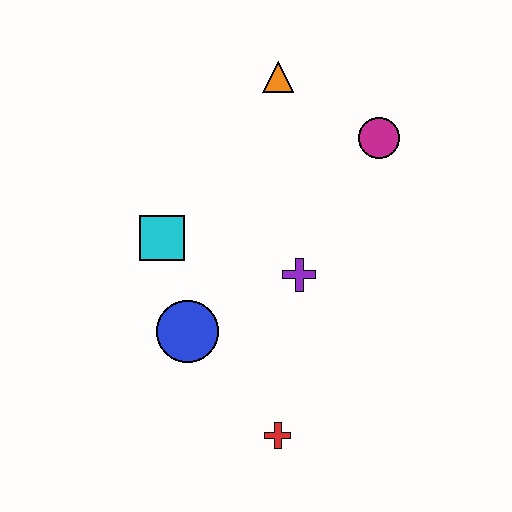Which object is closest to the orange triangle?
The magenta circle is closest to the orange triangle.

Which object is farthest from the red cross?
The orange triangle is farthest from the red cross.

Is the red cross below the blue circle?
Yes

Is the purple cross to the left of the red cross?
No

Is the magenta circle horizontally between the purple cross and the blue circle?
No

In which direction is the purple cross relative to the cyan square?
The purple cross is to the right of the cyan square.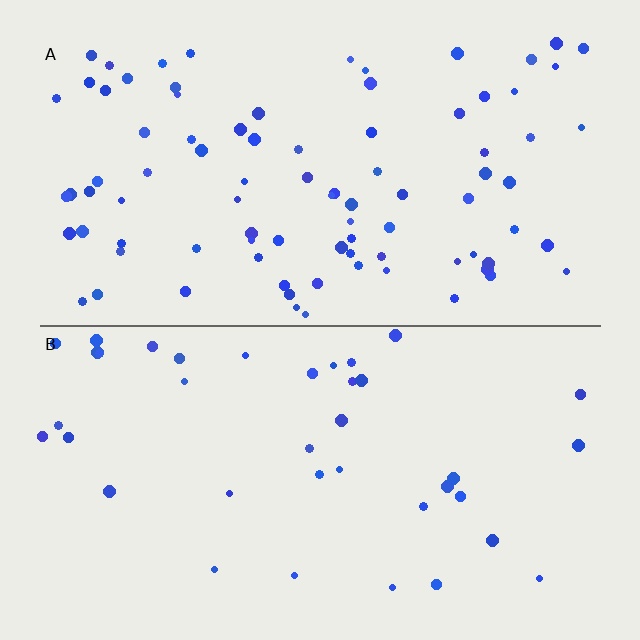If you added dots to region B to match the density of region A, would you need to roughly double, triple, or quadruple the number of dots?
Approximately double.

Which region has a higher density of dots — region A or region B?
A (the top).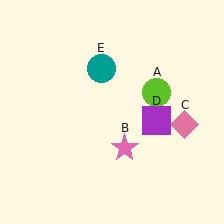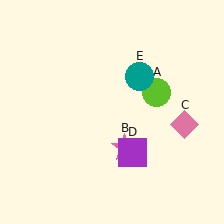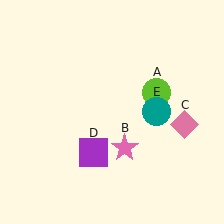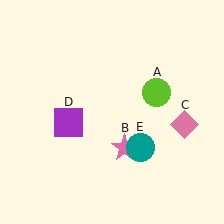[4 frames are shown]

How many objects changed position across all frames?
2 objects changed position: purple square (object D), teal circle (object E).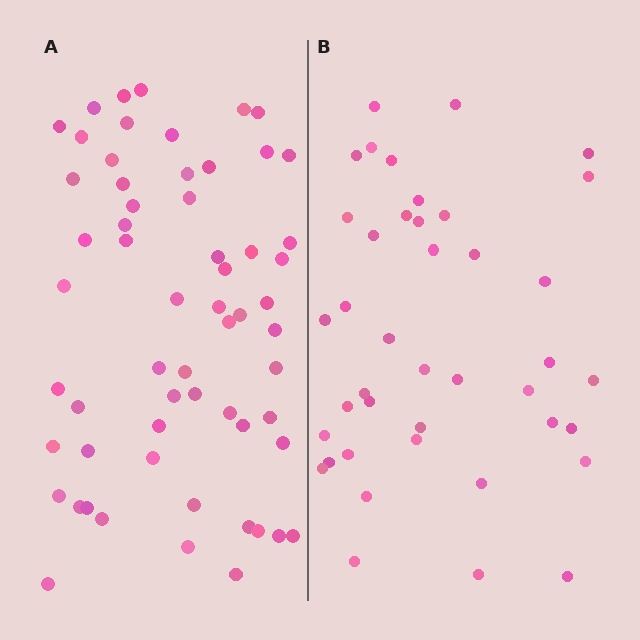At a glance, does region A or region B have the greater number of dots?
Region A (the left region) has more dots.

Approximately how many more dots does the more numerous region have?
Region A has approximately 20 more dots than region B.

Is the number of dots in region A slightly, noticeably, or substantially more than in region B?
Region A has substantially more. The ratio is roughly 1.5 to 1.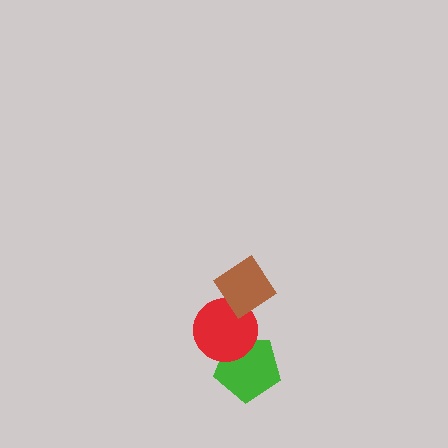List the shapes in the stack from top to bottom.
From top to bottom: the brown diamond, the red circle, the green pentagon.